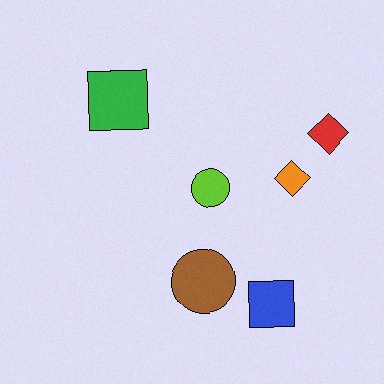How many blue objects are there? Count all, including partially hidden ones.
There is 1 blue object.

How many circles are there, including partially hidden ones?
There are 2 circles.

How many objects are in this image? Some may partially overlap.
There are 6 objects.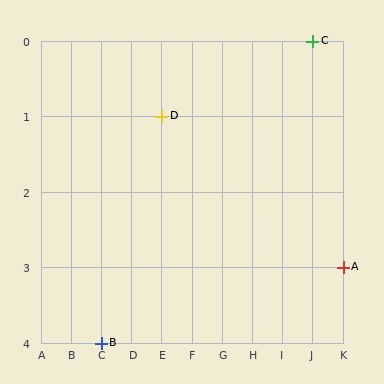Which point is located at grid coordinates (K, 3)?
Point A is at (K, 3).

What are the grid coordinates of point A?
Point A is at grid coordinates (K, 3).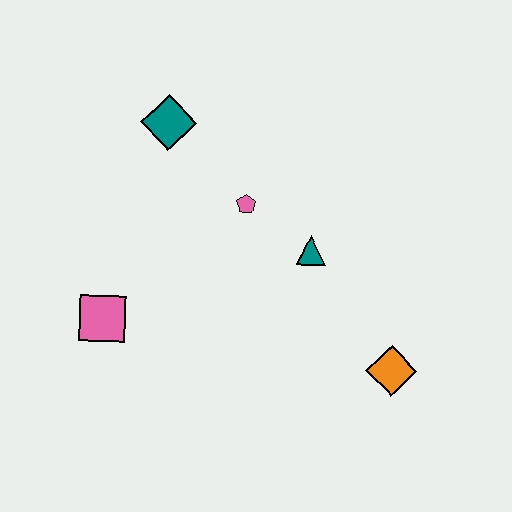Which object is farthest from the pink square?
The orange diamond is farthest from the pink square.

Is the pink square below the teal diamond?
Yes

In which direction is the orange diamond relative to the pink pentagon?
The orange diamond is below the pink pentagon.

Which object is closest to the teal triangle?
The pink pentagon is closest to the teal triangle.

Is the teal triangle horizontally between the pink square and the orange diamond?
Yes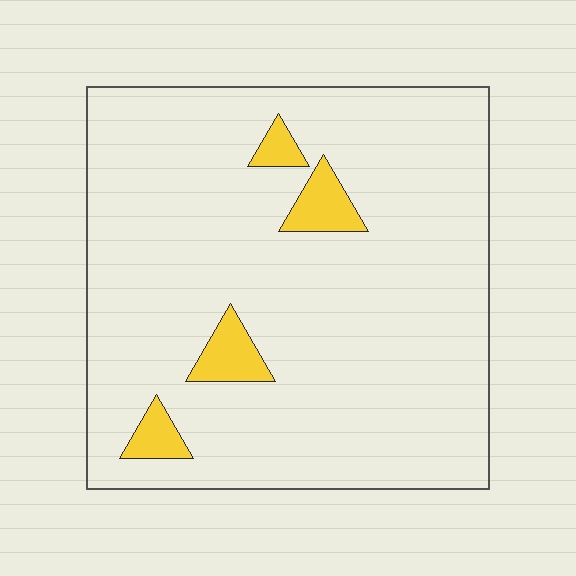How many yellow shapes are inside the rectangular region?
4.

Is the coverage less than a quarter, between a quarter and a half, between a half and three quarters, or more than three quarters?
Less than a quarter.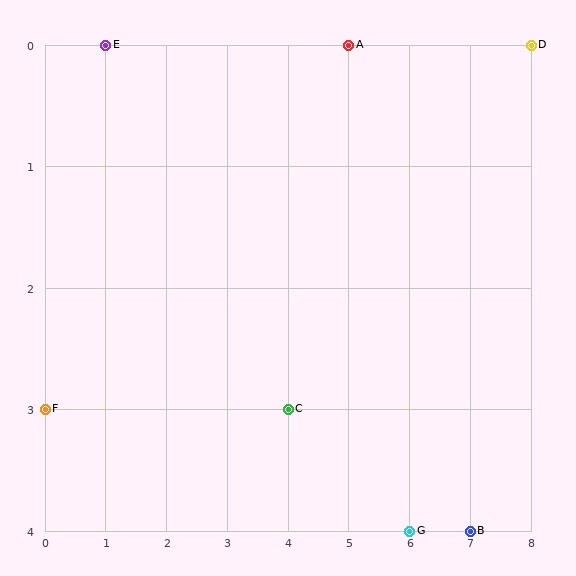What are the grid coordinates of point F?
Point F is at grid coordinates (0, 3).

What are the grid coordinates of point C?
Point C is at grid coordinates (4, 3).